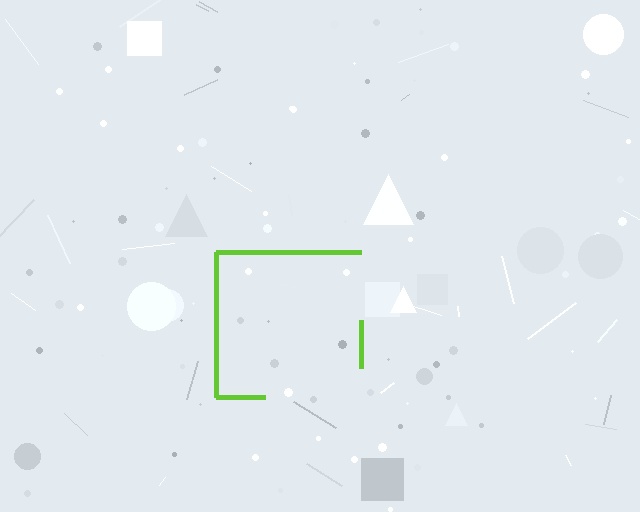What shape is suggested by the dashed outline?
The dashed outline suggests a square.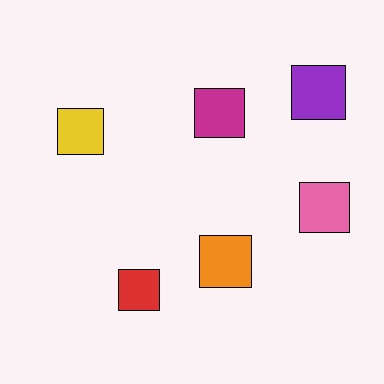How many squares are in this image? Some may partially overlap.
There are 6 squares.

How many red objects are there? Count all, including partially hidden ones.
There is 1 red object.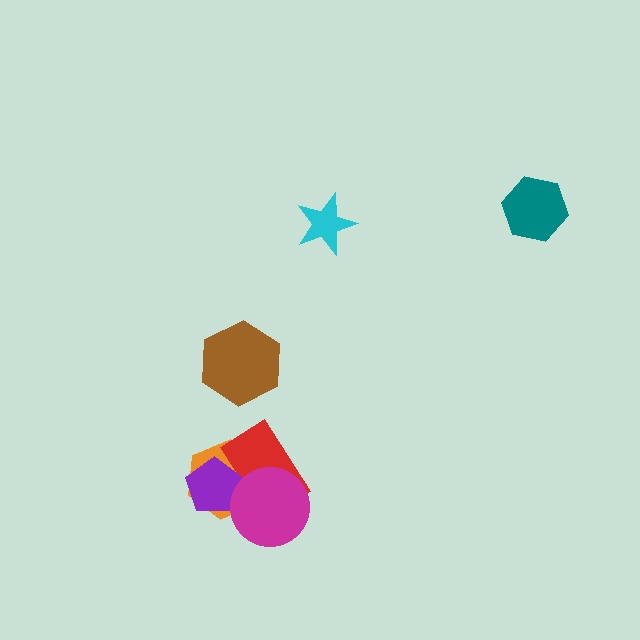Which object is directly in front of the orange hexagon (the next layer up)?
The red rectangle is directly in front of the orange hexagon.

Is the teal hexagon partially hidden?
No, no other shape covers it.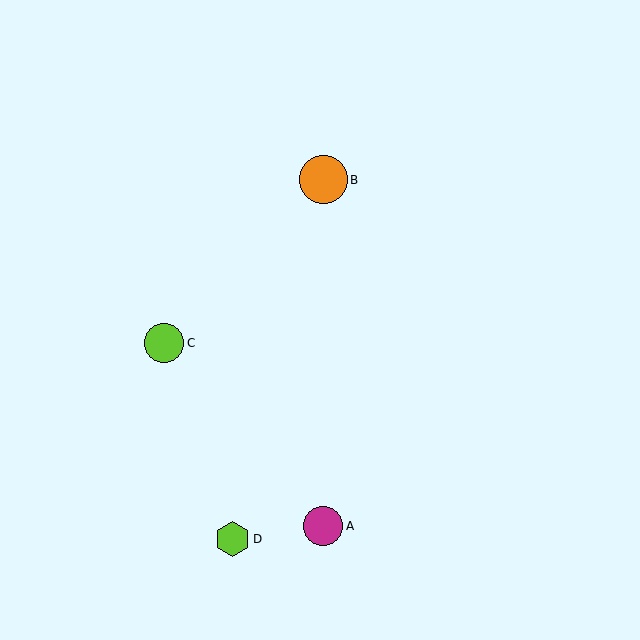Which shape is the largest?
The orange circle (labeled B) is the largest.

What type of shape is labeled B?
Shape B is an orange circle.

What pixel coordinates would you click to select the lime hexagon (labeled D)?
Click at (233, 539) to select the lime hexagon D.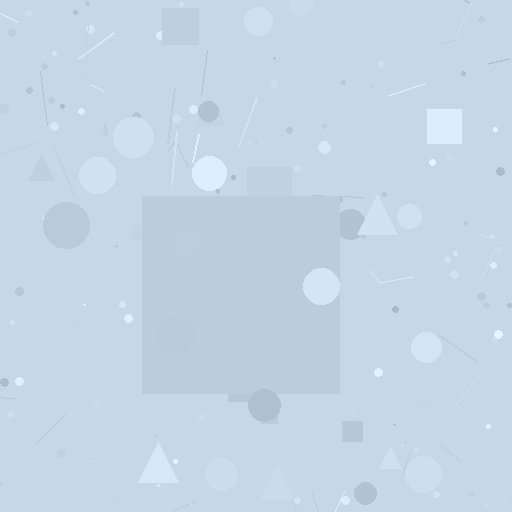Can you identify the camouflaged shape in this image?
The camouflaged shape is a square.